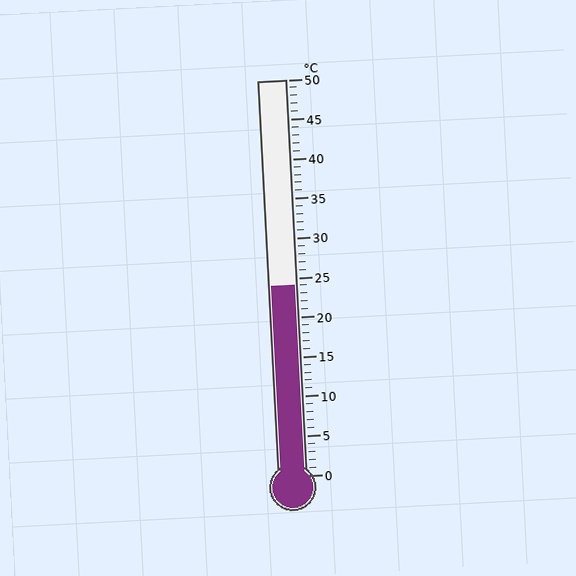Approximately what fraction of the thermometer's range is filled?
The thermometer is filled to approximately 50% of its range.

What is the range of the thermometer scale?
The thermometer scale ranges from 0°C to 50°C.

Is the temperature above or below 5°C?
The temperature is above 5°C.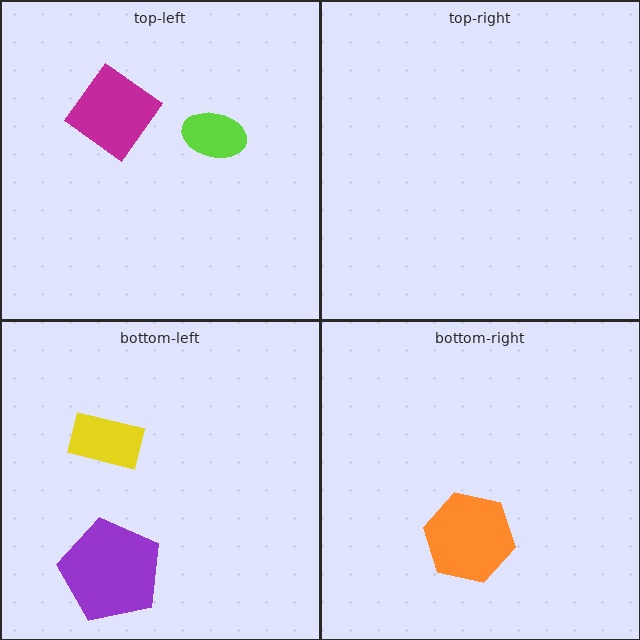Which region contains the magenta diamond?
The top-left region.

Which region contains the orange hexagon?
The bottom-right region.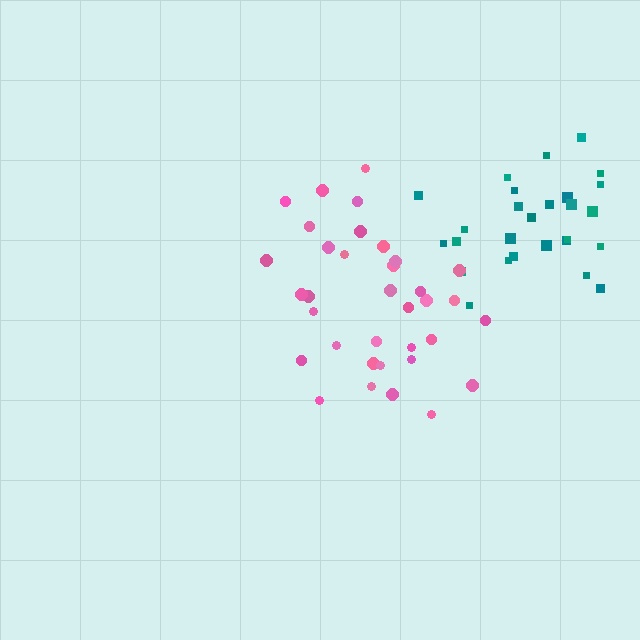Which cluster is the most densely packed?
Pink.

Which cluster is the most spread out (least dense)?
Teal.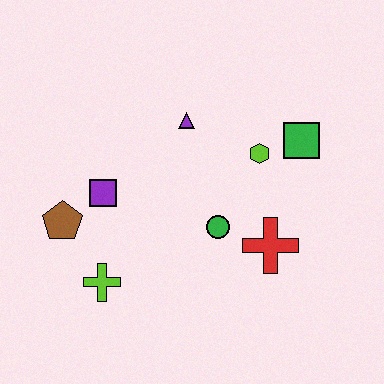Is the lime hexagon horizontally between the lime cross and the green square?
Yes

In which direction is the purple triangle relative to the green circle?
The purple triangle is above the green circle.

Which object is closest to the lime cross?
The brown pentagon is closest to the lime cross.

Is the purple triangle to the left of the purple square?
No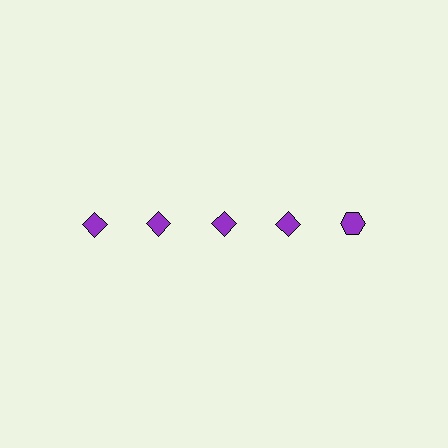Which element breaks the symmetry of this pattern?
The purple hexagon in the top row, rightmost column breaks the symmetry. All other shapes are purple diamonds.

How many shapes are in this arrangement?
There are 5 shapes arranged in a grid pattern.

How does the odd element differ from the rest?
It has a different shape: hexagon instead of diamond.